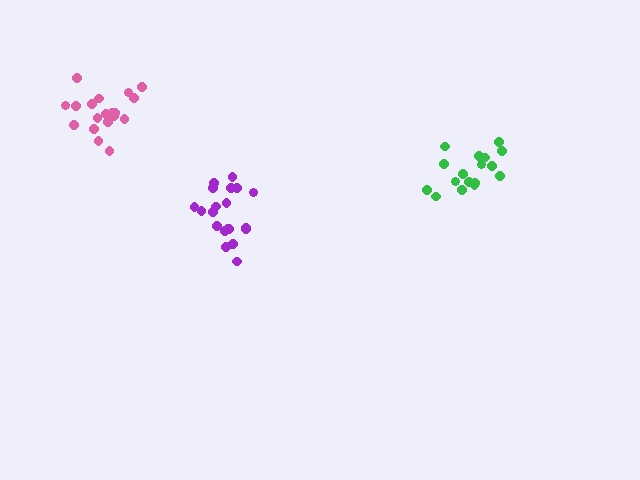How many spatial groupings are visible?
There are 3 spatial groupings.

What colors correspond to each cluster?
The clusters are colored: purple, green, pink.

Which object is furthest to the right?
The green cluster is rightmost.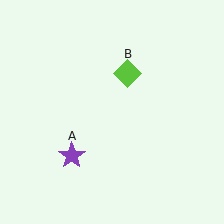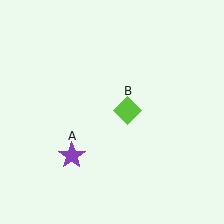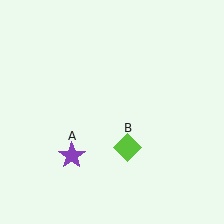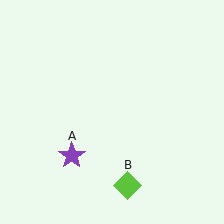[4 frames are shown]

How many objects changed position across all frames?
1 object changed position: lime diamond (object B).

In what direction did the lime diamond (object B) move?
The lime diamond (object B) moved down.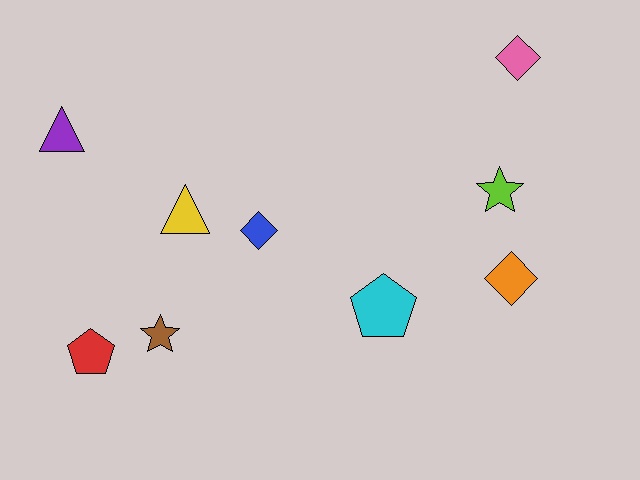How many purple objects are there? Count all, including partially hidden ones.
There is 1 purple object.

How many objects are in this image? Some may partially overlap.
There are 9 objects.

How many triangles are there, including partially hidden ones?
There are 2 triangles.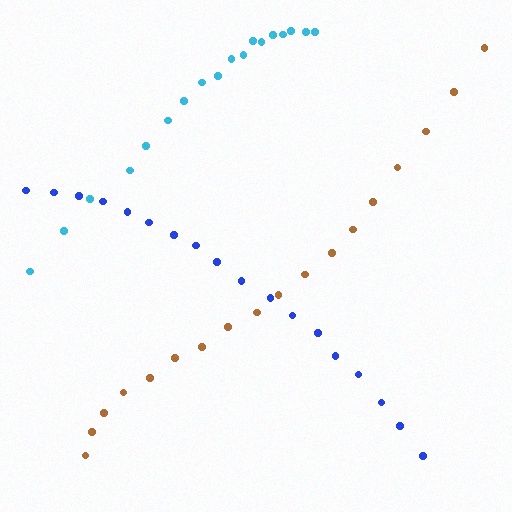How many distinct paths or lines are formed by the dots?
There are 3 distinct paths.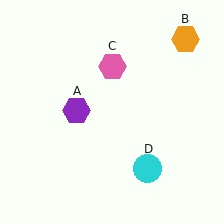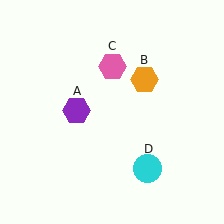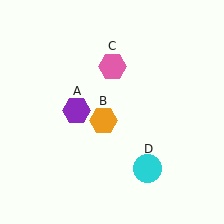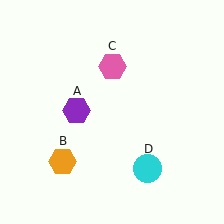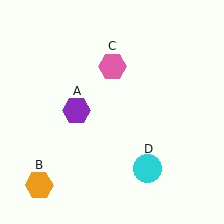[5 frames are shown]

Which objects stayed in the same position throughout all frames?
Purple hexagon (object A) and pink hexagon (object C) and cyan circle (object D) remained stationary.